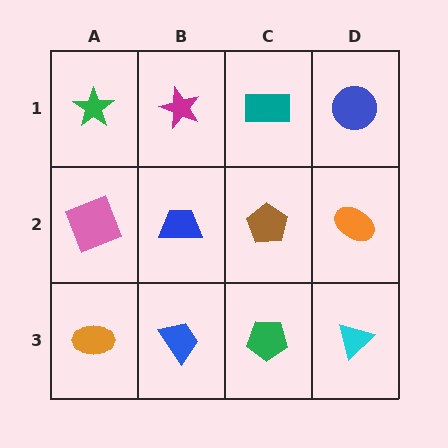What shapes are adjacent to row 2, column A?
A green star (row 1, column A), an orange ellipse (row 3, column A), a blue trapezoid (row 2, column B).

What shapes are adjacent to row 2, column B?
A magenta star (row 1, column B), a blue trapezoid (row 3, column B), a pink square (row 2, column A), a brown pentagon (row 2, column C).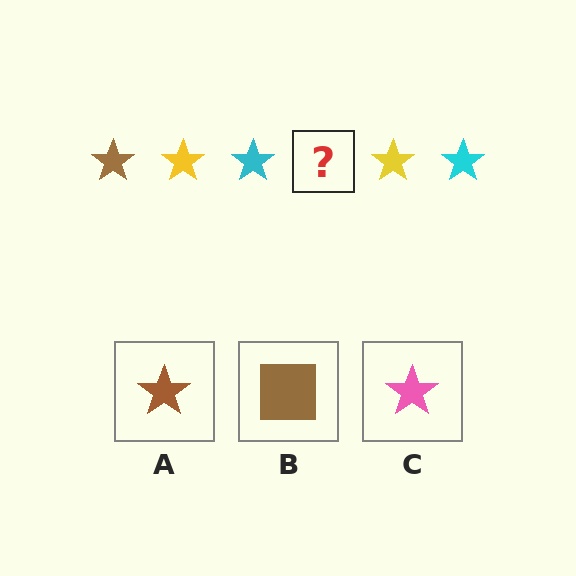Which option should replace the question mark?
Option A.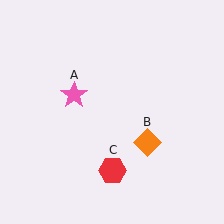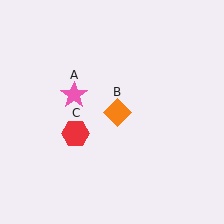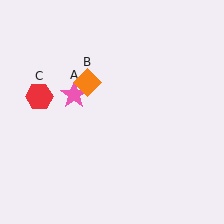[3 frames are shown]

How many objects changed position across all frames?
2 objects changed position: orange diamond (object B), red hexagon (object C).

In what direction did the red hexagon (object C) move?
The red hexagon (object C) moved up and to the left.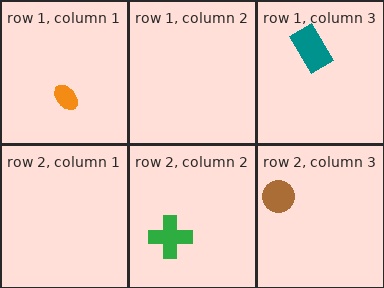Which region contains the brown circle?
The row 2, column 3 region.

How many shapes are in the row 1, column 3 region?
1.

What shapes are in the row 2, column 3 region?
The brown circle.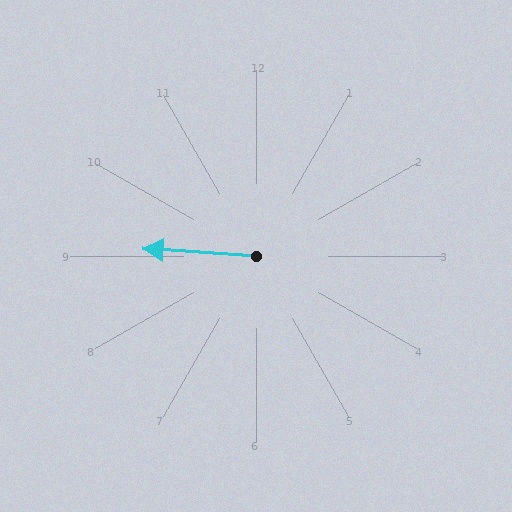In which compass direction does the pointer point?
West.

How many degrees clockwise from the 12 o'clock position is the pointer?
Approximately 274 degrees.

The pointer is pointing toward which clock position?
Roughly 9 o'clock.